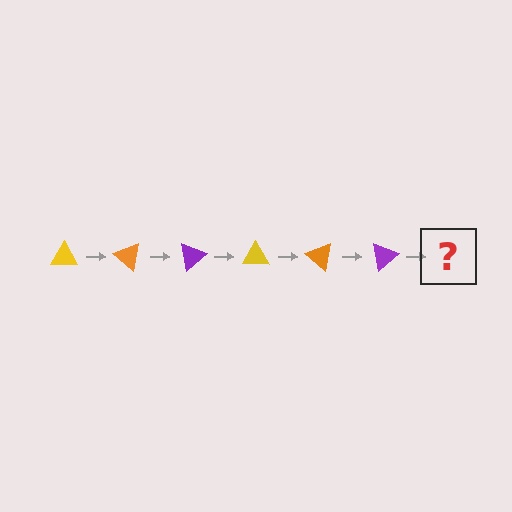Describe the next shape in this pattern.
It should be a yellow triangle, rotated 240 degrees from the start.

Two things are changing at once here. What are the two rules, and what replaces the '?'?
The two rules are that it rotates 40 degrees each step and the color cycles through yellow, orange, and purple. The '?' should be a yellow triangle, rotated 240 degrees from the start.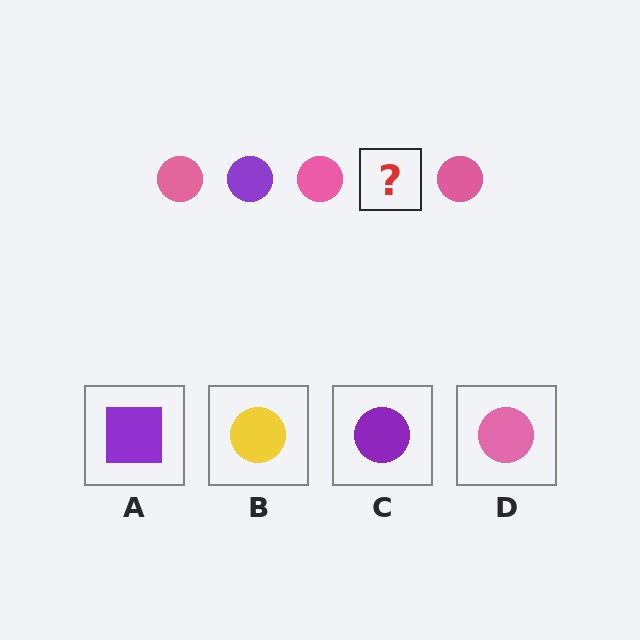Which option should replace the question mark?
Option C.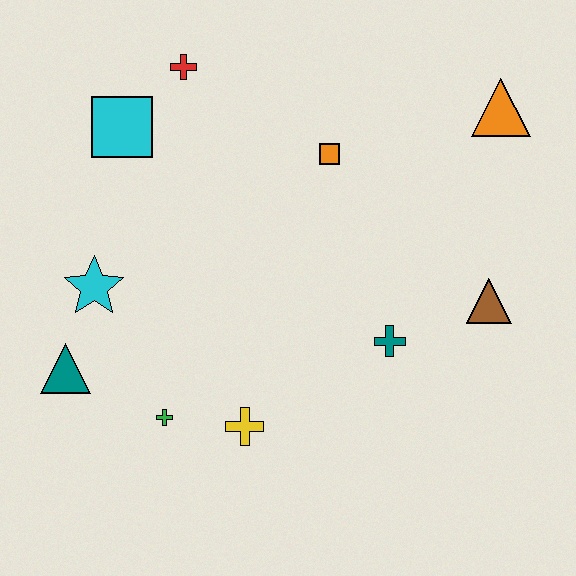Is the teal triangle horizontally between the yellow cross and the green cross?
No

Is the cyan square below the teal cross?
No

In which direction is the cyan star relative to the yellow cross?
The cyan star is to the left of the yellow cross.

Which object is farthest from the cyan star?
The orange triangle is farthest from the cyan star.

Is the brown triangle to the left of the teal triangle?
No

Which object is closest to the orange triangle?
The orange square is closest to the orange triangle.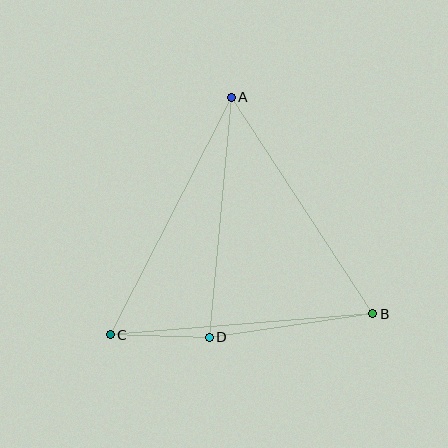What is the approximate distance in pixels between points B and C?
The distance between B and C is approximately 263 pixels.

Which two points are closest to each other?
Points C and D are closest to each other.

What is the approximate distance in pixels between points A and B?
The distance between A and B is approximately 259 pixels.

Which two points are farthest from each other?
Points A and C are farthest from each other.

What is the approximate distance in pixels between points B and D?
The distance between B and D is approximately 165 pixels.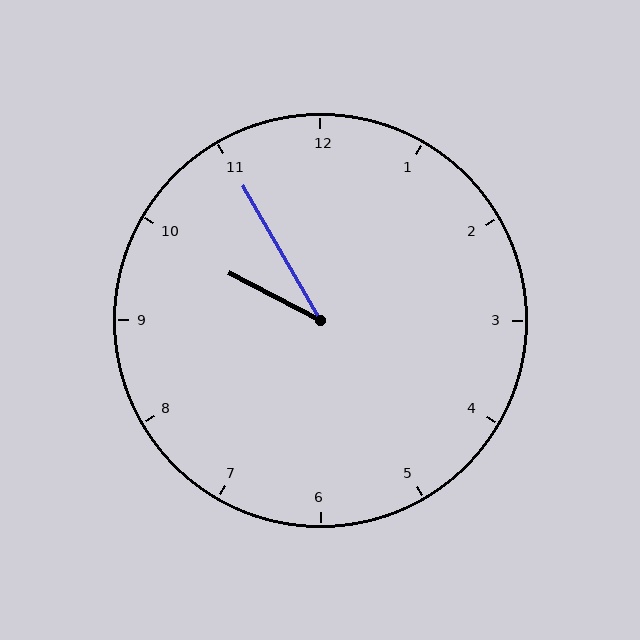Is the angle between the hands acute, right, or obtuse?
It is acute.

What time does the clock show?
9:55.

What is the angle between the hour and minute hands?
Approximately 32 degrees.